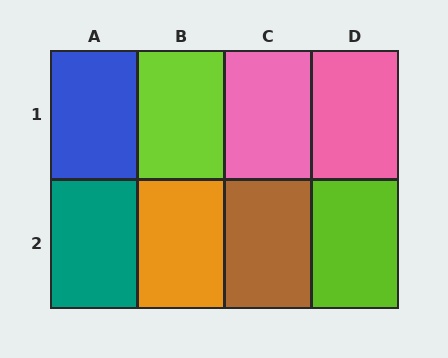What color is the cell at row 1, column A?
Blue.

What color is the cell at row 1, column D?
Pink.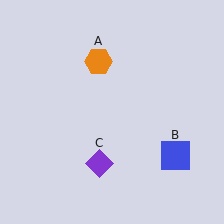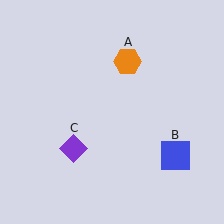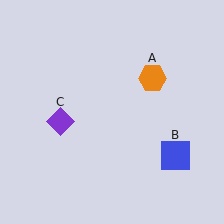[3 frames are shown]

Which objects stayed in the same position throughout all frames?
Blue square (object B) remained stationary.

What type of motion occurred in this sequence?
The orange hexagon (object A), purple diamond (object C) rotated clockwise around the center of the scene.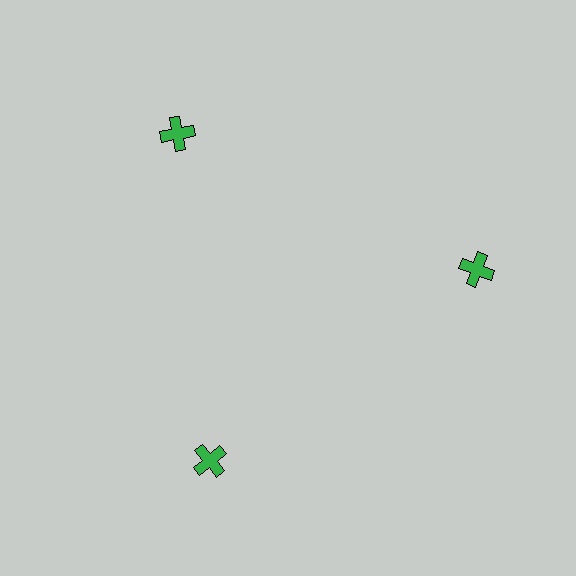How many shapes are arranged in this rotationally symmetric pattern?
There are 3 shapes, arranged in 3 groups of 1.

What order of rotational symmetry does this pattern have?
This pattern has 3-fold rotational symmetry.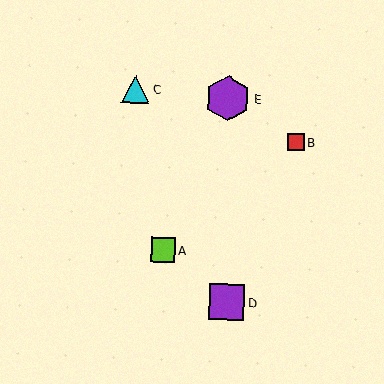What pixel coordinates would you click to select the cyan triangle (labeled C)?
Click at (136, 89) to select the cyan triangle C.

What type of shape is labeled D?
Shape D is a purple square.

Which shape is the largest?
The purple hexagon (labeled E) is the largest.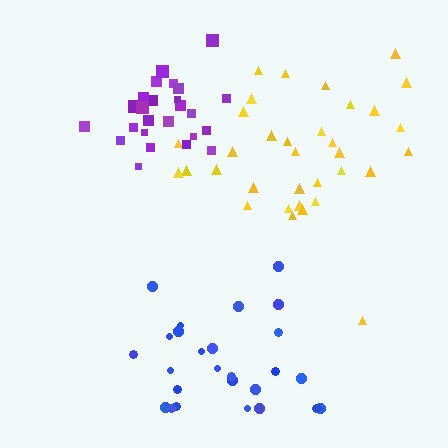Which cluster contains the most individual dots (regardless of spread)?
Yellow (34).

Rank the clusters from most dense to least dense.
purple, blue, yellow.